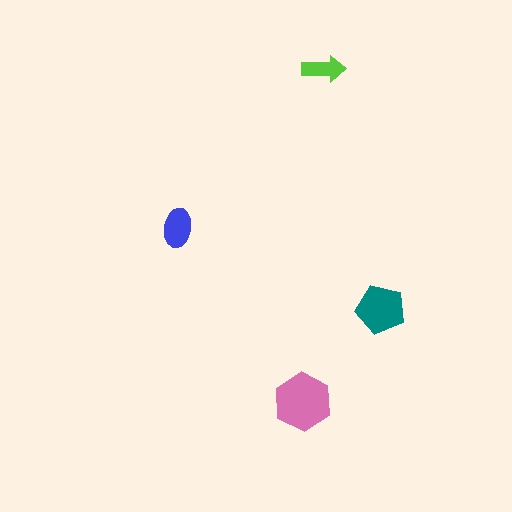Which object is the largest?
The pink hexagon.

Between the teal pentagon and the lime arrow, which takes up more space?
The teal pentagon.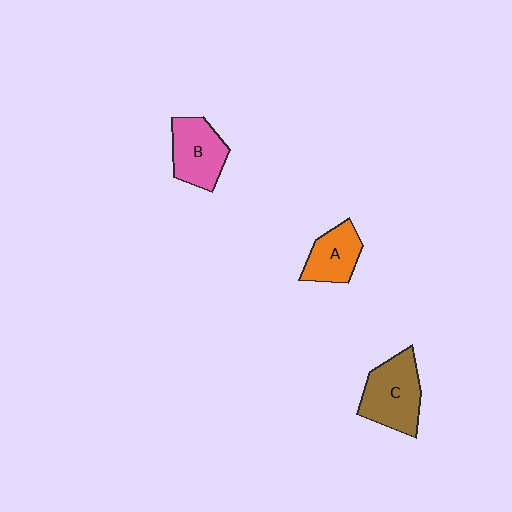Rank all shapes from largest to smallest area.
From largest to smallest: C (brown), B (pink), A (orange).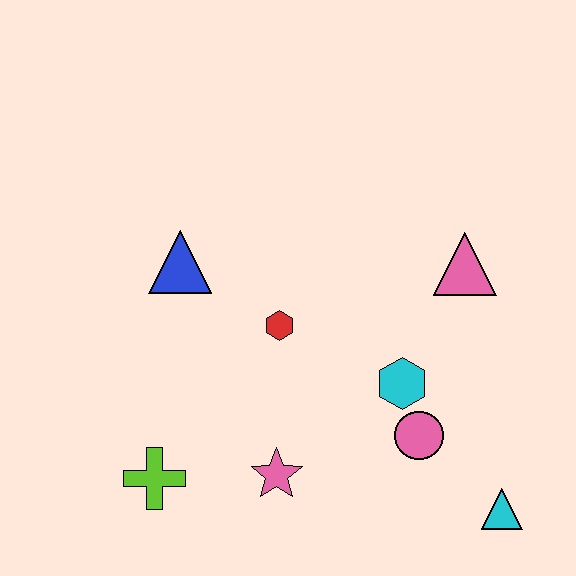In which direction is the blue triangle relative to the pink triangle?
The blue triangle is to the left of the pink triangle.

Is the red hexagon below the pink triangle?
Yes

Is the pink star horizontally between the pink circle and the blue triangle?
Yes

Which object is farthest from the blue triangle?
The cyan triangle is farthest from the blue triangle.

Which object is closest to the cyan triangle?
The pink circle is closest to the cyan triangle.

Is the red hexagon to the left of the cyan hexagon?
Yes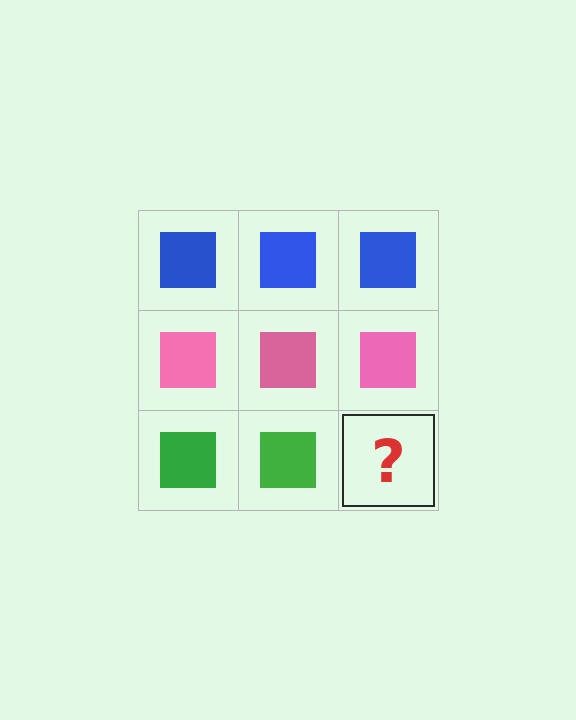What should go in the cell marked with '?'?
The missing cell should contain a green square.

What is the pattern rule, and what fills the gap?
The rule is that each row has a consistent color. The gap should be filled with a green square.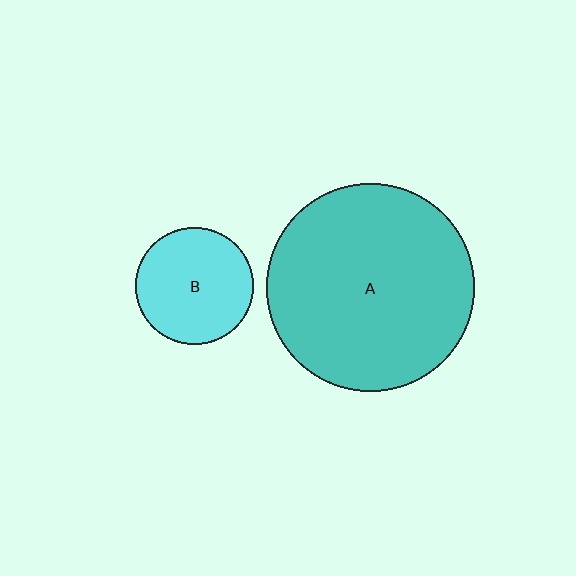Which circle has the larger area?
Circle A (teal).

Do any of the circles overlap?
No, none of the circles overlap.